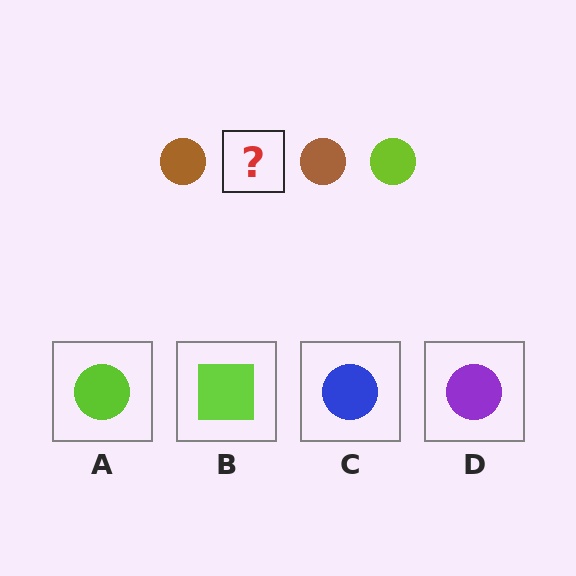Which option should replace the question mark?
Option A.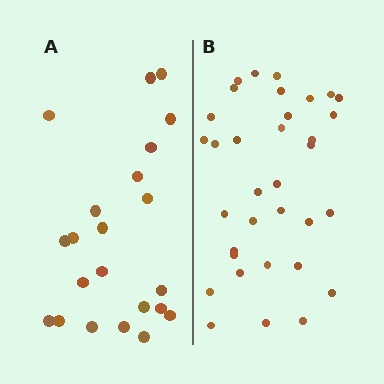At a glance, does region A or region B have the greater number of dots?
Region B (the right region) has more dots.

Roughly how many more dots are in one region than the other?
Region B has roughly 12 or so more dots than region A.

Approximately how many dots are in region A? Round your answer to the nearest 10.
About 20 dots. (The exact count is 22, which rounds to 20.)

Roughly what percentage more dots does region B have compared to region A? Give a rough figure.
About 55% more.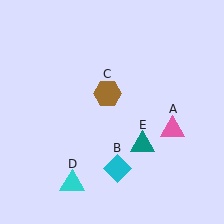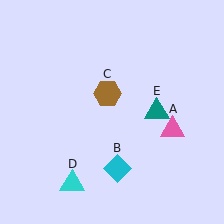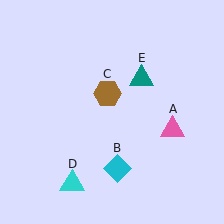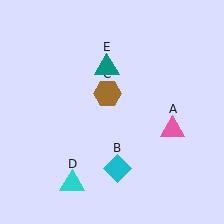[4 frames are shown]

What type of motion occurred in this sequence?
The teal triangle (object E) rotated counterclockwise around the center of the scene.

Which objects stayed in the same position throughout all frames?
Pink triangle (object A) and cyan diamond (object B) and brown hexagon (object C) and cyan triangle (object D) remained stationary.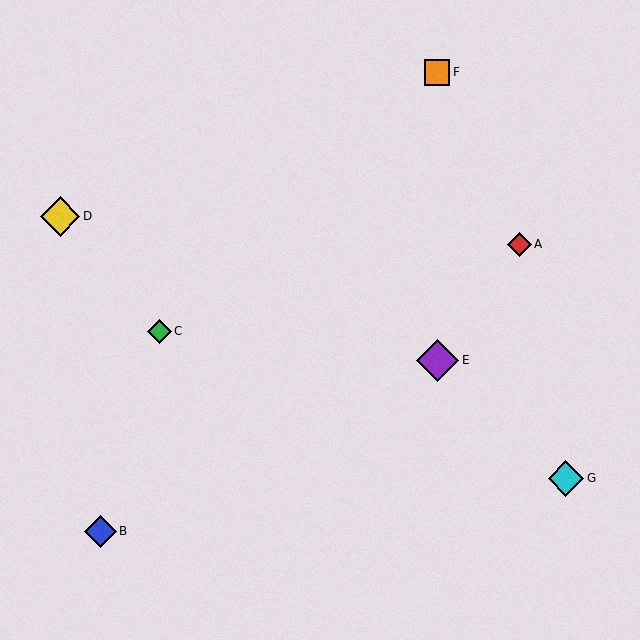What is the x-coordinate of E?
Object E is at x≈437.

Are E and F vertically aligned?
Yes, both are at x≈437.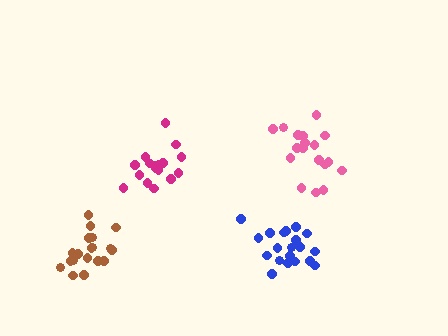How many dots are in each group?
Group 1: 17 dots, Group 2: 18 dots, Group 3: 20 dots, Group 4: 19 dots (74 total).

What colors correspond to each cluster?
The clusters are colored: magenta, pink, blue, brown.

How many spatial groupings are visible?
There are 4 spatial groupings.